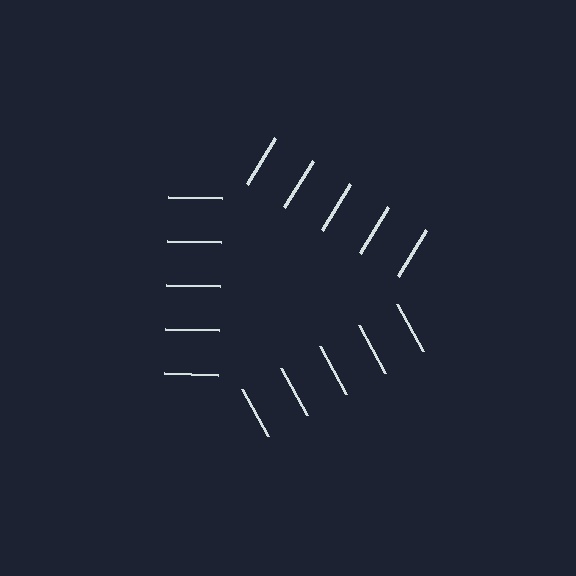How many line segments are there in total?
15 — 5 along each of the 3 edges.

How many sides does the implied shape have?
3 sides — the line-ends trace a triangle.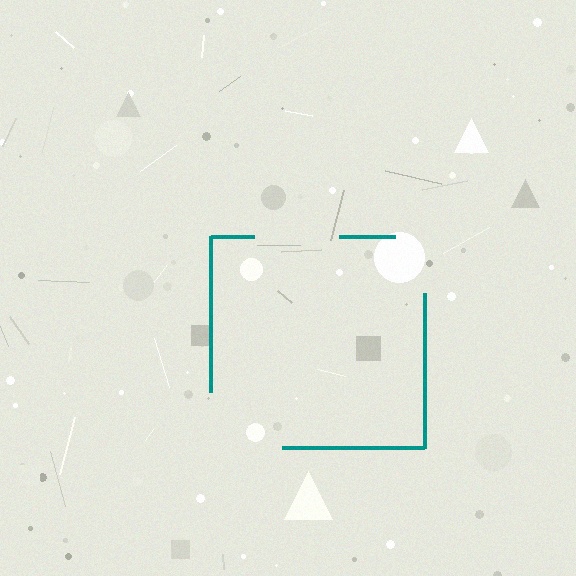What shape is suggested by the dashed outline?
The dashed outline suggests a square.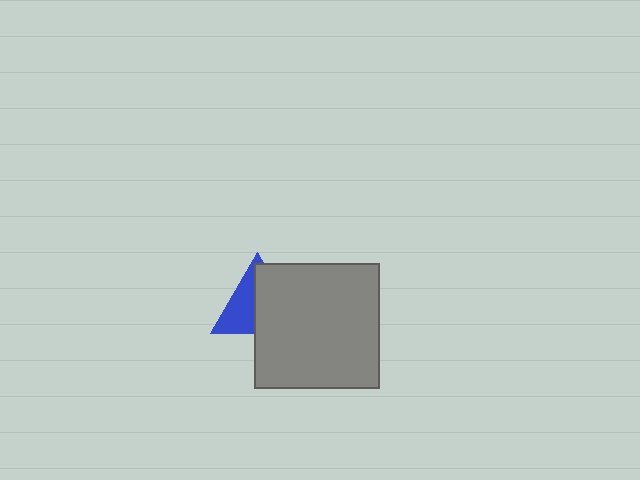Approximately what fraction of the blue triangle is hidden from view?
Roughly 56% of the blue triangle is hidden behind the gray square.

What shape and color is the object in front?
The object in front is a gray square.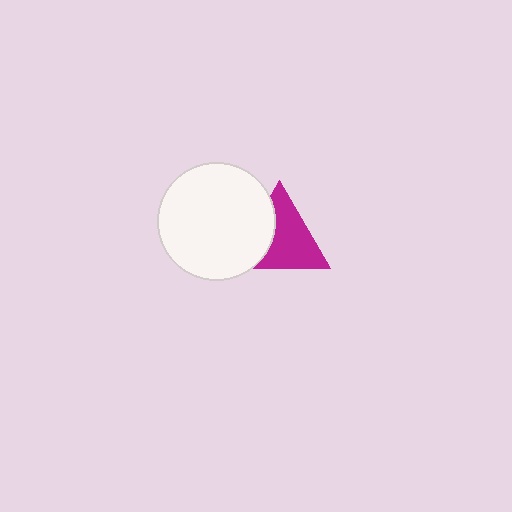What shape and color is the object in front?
The object in front is a white circle.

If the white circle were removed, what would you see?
You would see the complete magenta triangle.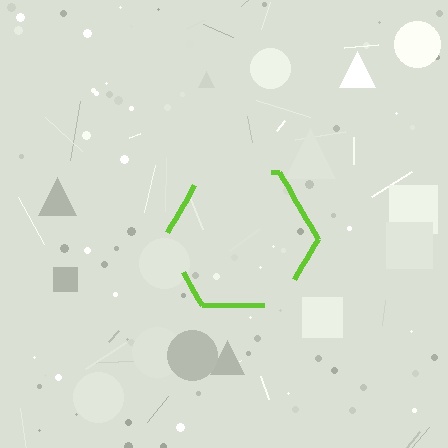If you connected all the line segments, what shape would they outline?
They would outline a hexagon.